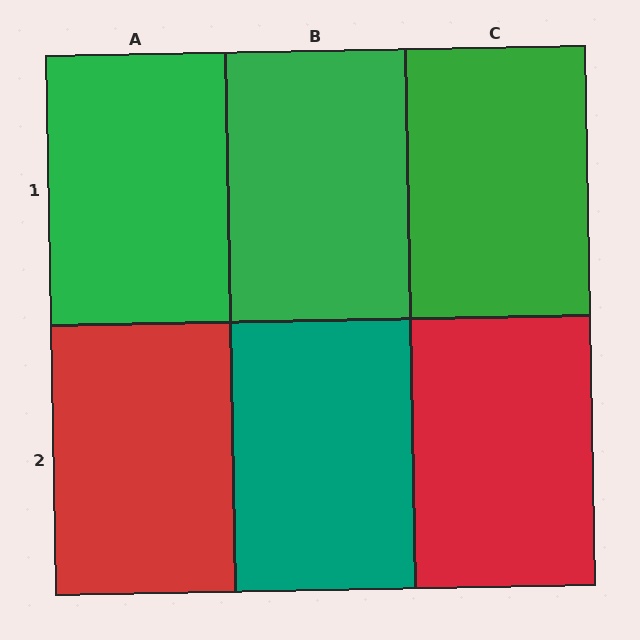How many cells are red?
2 cells are red.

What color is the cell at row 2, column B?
Teal.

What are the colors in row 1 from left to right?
Green, green, green.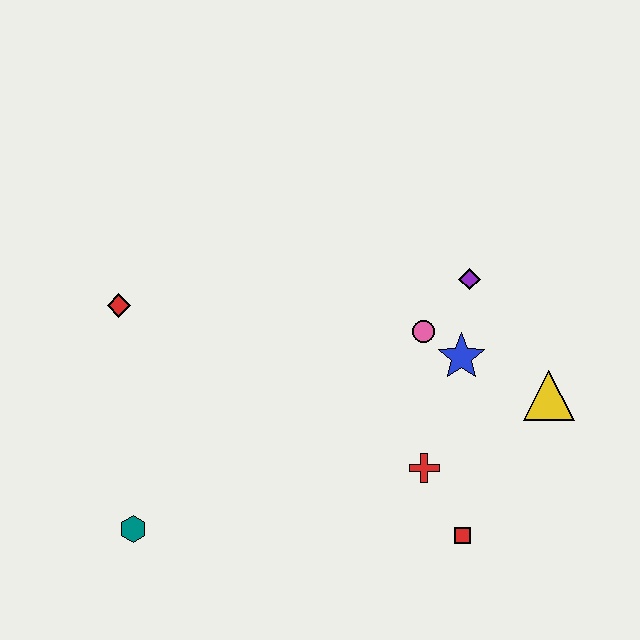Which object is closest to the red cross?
The red square is closest to the red cross.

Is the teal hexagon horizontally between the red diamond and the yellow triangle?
Yes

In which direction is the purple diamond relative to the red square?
The purple diamond is above the red square.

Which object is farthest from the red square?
The red diamond is farthest from the red square.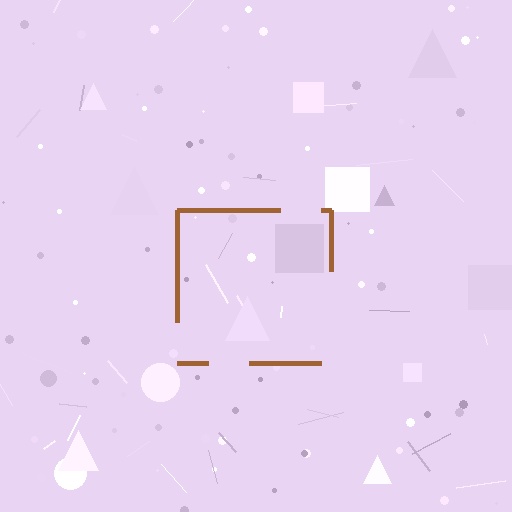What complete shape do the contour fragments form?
The contour fragments form a square.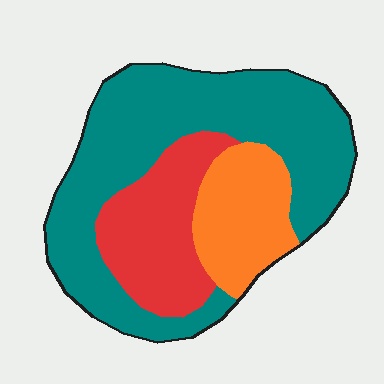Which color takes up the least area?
Orange, at roughly 20%.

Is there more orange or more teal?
Teal.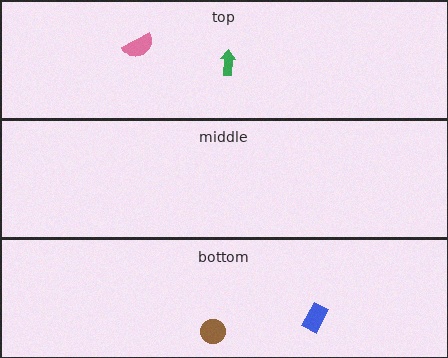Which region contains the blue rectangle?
The bottom region.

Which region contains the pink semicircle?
The top region.